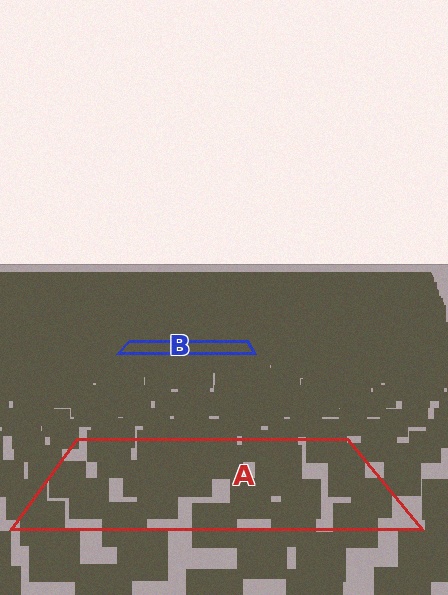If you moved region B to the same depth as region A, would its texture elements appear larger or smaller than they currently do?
They would appear larger. At a closer depth, the same texture elements are projected at a bigger on-screen size.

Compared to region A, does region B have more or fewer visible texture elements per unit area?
Region B has more texture elements per unit area — they are packed more densely because it is farther away.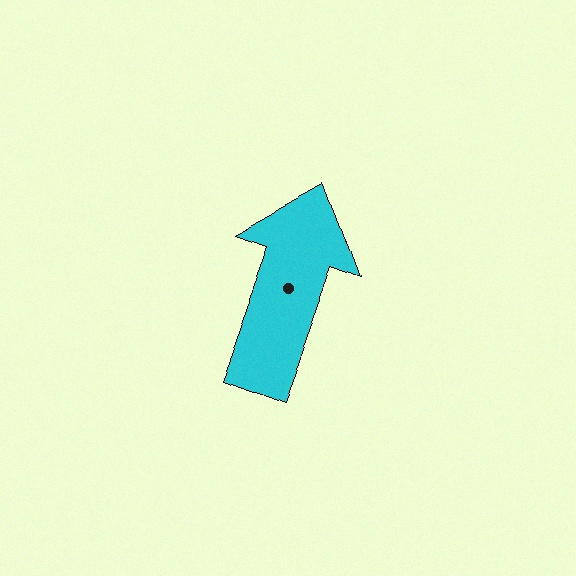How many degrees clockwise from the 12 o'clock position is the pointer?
Approximately 20 degrees.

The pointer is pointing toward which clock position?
Roughly 1 o'clock.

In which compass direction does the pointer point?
North.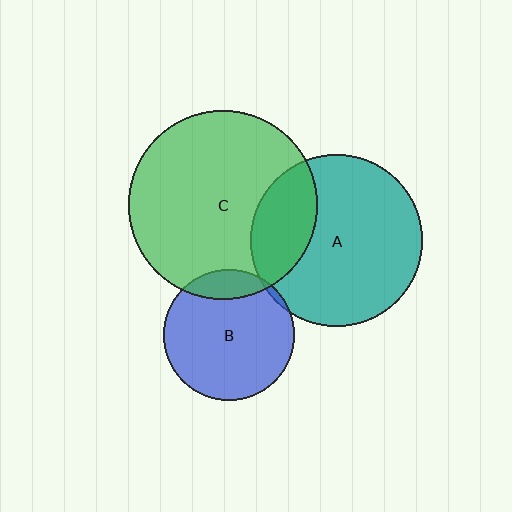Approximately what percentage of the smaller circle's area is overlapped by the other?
Approximately 25%.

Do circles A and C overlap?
Yes.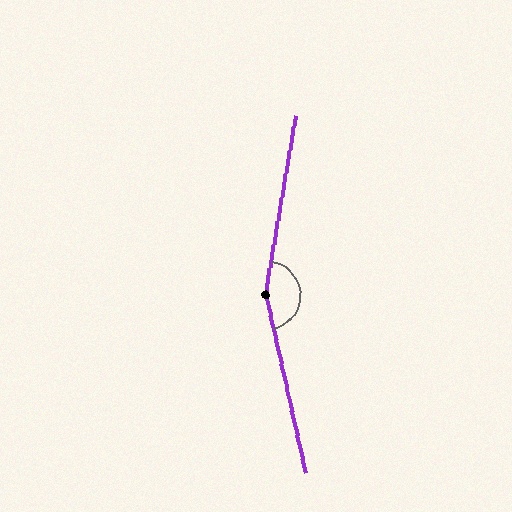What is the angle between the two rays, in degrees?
Approximately 158 degrees.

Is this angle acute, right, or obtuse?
It is obtuse.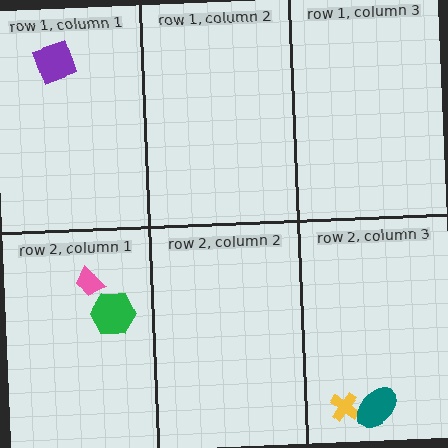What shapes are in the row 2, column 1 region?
The pink trapezoid, the green hexagon.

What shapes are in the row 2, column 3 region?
The yellow cross, the teal ellipse.